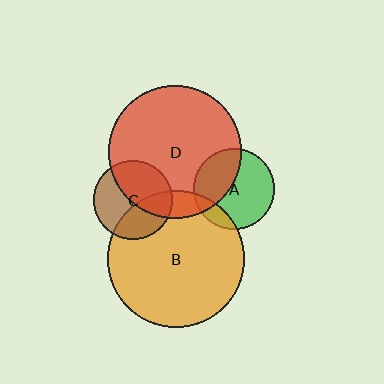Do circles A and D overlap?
Yes.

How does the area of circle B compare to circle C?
Approximately 3.0 times.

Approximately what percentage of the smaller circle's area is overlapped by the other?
Approximately 40%.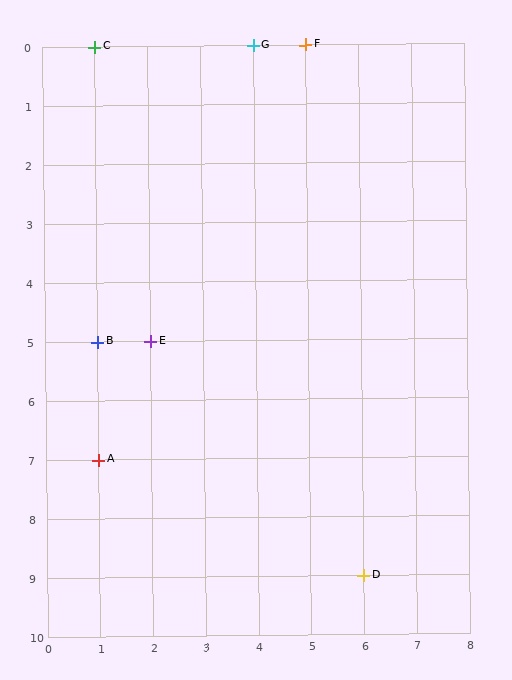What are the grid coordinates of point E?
Point E is at grid coordinates (2, 5).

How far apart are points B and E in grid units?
Points B and E are 1 column apart.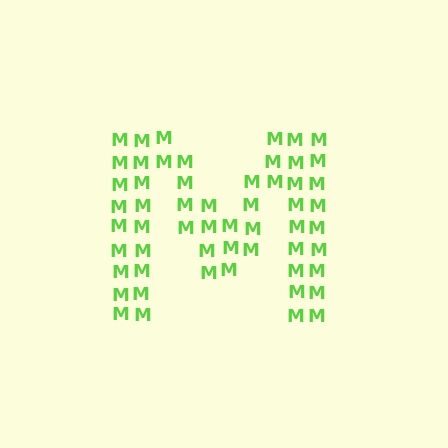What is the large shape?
The large shape is the letter M.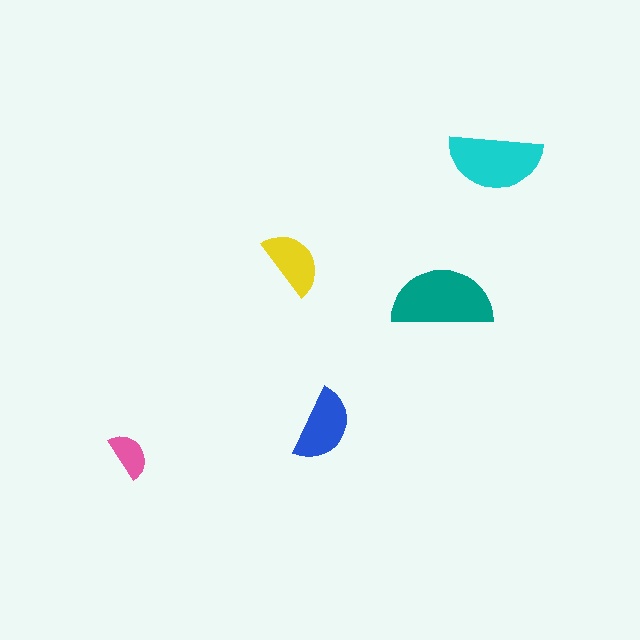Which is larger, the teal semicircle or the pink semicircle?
The teal one.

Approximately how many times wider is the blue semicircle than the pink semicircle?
About 1.5 times wider.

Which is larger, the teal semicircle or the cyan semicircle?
The teal one.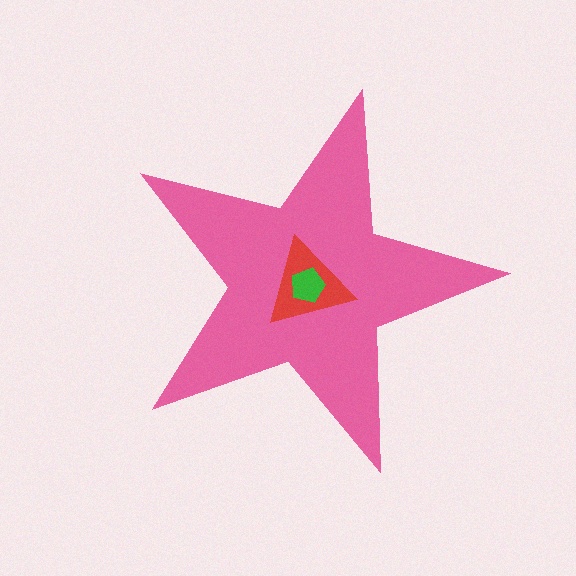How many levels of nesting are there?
3.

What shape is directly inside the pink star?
The red triangle.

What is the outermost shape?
The pink star.